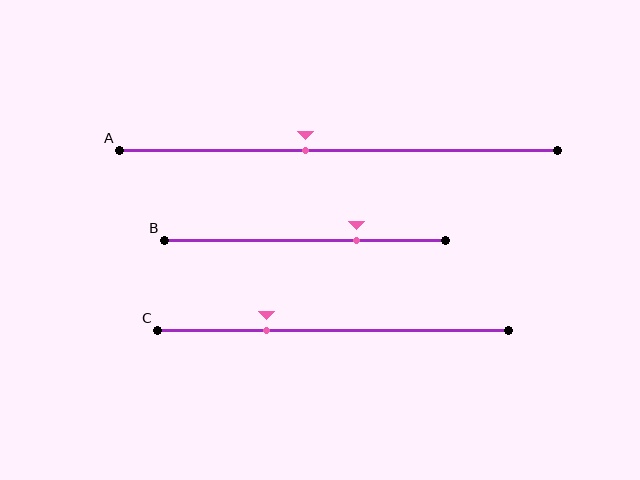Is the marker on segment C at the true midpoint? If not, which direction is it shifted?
No, the marker on segment C is shifted to the left by about 19% of the segment length.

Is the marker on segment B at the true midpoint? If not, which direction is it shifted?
No, the marker on segment B is shifted to the right by about 18% of the segment length.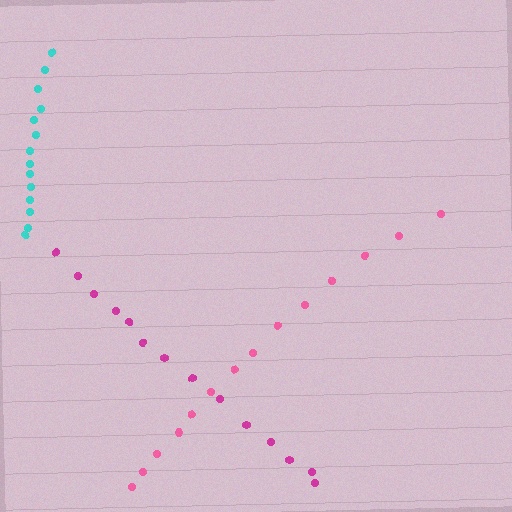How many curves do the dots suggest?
There are 3 distinct paths.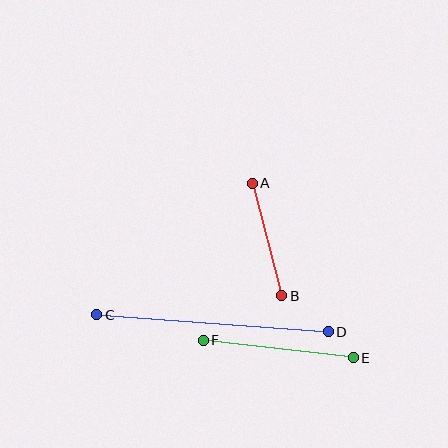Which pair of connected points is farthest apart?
Points C and D are farthest apart.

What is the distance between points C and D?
The distance is approximately 232 pixels.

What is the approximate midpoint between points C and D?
The midpoint is at approximately (212, 323) pixels.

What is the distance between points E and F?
The distance is approximately 151 pixels.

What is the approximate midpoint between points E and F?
The midpoint is at approximately (278, 349) pixels.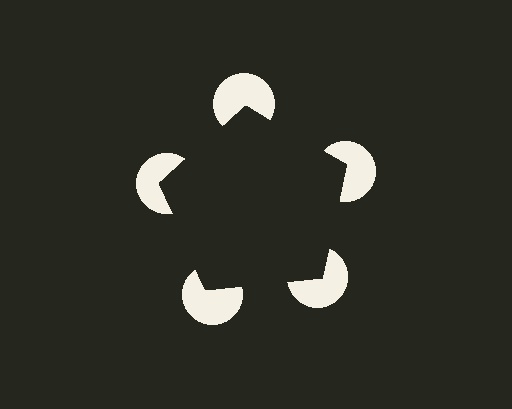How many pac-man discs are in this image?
There are 5 — one at each vertex of the illusory pentagon.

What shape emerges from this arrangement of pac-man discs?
An illusory pentagon — its edges are inferred from the aligned wedge cuts in the pac-man discs, not physically drawn.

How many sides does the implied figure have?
5 sides.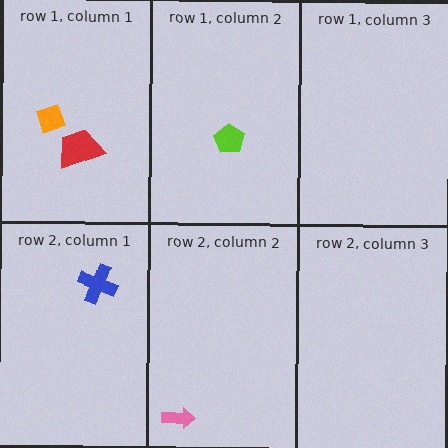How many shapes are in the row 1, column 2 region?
1.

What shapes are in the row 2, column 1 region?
The blue cross.